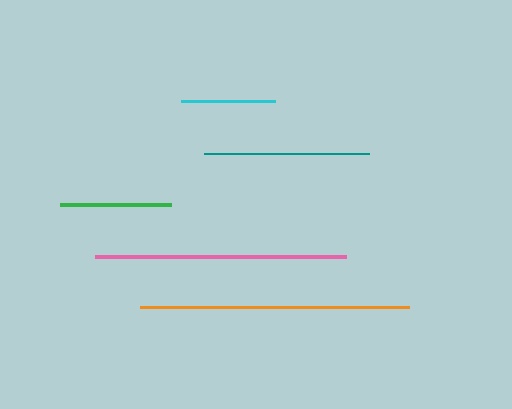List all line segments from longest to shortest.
From longest to shortest: orange, pink, teal, green, cyan.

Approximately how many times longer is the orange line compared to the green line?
The orange line is approximately 2.4 times the length of the green line.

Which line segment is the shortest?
The cyan line is the shortest at approximately 95 pixels.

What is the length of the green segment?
The green segment is approximately 111 pixels long.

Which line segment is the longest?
The orange line is the longest at approximately 269 pixels.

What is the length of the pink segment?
The pink segment is approximately 251 pixels long.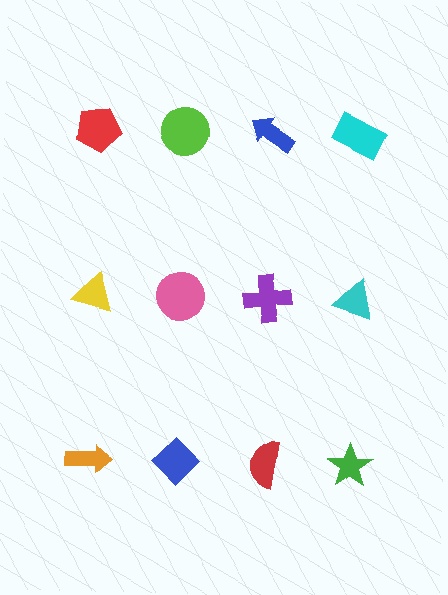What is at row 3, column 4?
A green star.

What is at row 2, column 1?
A yellow triangle.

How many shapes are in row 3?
4 shapes.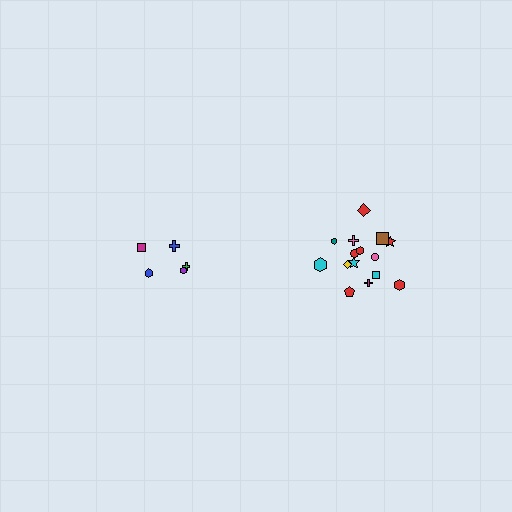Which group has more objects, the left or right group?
The right group.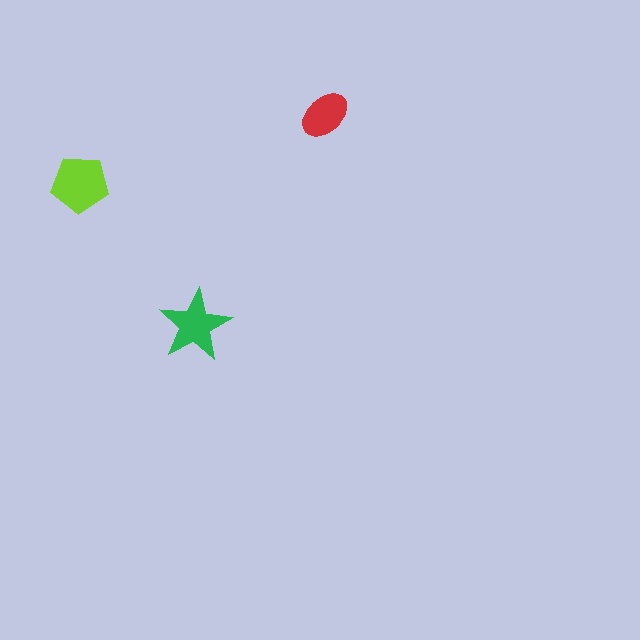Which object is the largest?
The lime pentagon.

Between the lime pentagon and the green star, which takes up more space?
The lime pentagon.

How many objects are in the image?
There are 3 objects in the image.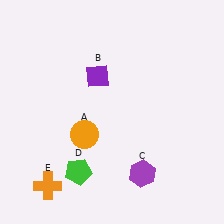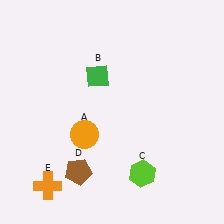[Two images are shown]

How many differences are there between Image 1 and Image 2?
There are 3 differences between the two images.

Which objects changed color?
B changed from purple to green. C changed from purple to lime. D changed from green to brown.